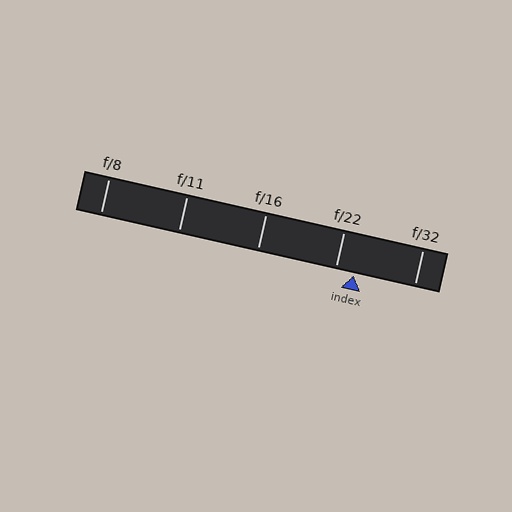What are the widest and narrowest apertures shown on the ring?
The widest aperture shown is f/8 and the narrowest is f/32.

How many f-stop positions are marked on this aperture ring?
There are 5 f-stop positions marked.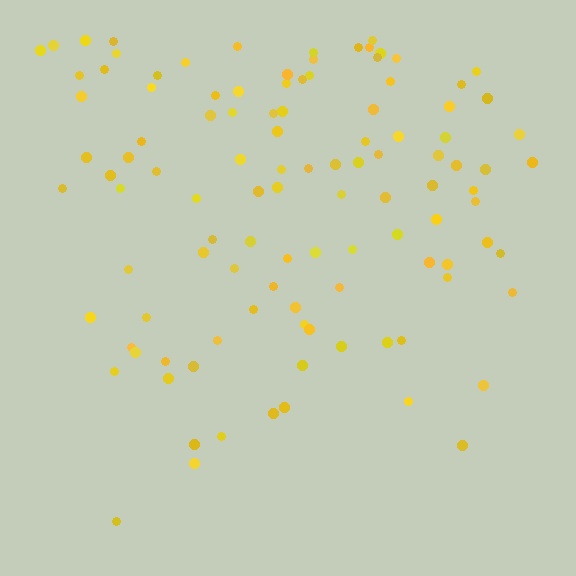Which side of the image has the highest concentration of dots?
The top.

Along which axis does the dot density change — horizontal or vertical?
Vertical.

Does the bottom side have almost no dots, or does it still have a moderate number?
Still a moderate number, just noticeably fewer than the top.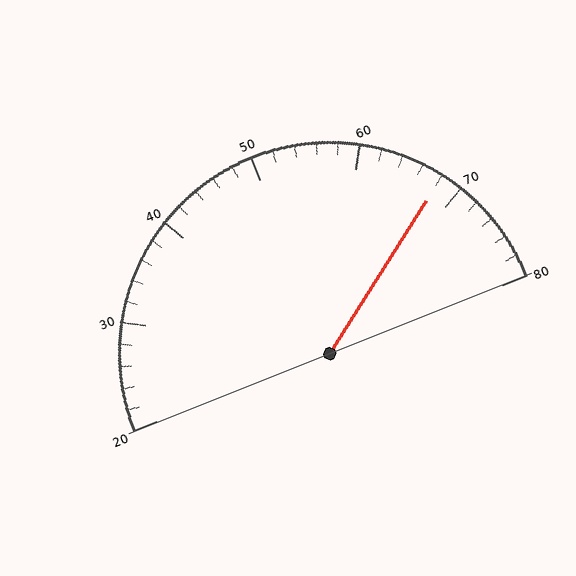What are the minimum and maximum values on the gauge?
The gauge ranges from 20 to 80.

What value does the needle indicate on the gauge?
The needle indicates approximately 68.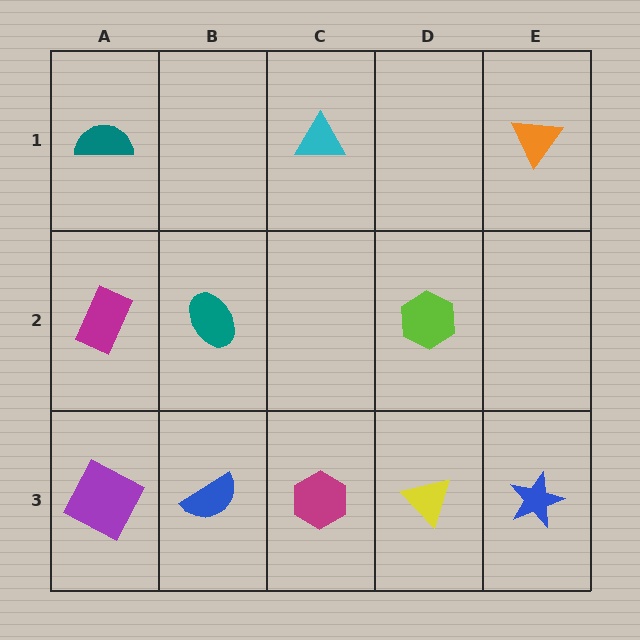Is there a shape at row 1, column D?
No, that cell is empty.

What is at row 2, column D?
A lime hexagon.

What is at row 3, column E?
A blue star.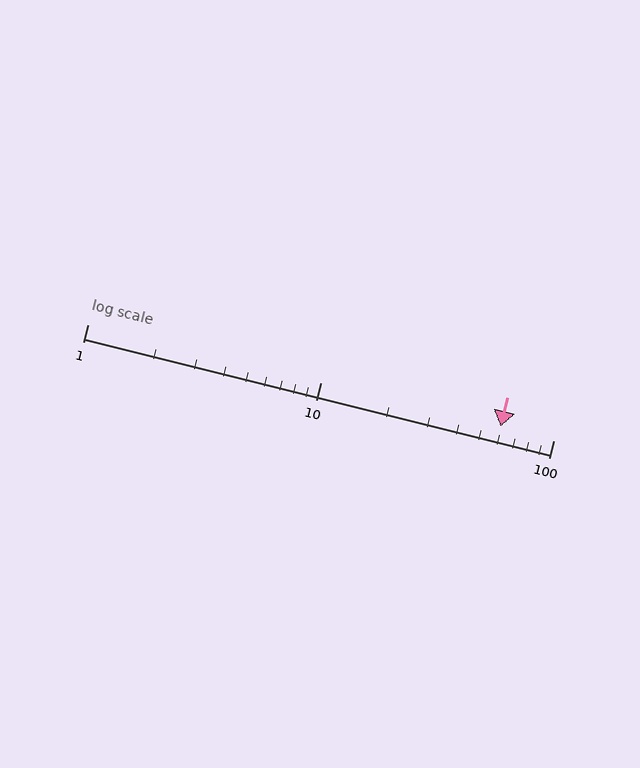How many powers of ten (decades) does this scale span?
The scale spans 2 decades, from 1 to 100.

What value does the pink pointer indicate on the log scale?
The pointer indicates approximately 59.